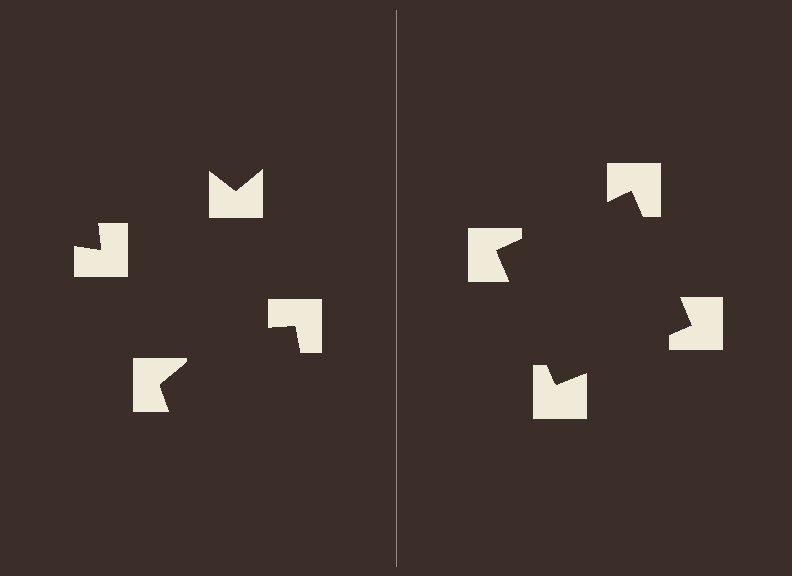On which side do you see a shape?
An illusory square appears on the right side. On the left side the wedge cuts are rotated, so no coherent shape forms.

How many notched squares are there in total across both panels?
8 — 4 on each side.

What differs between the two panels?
The notched squares are positioned identically on both sides; only the wedge orientations differ. On the right they align to a square; on the left they are misaligned.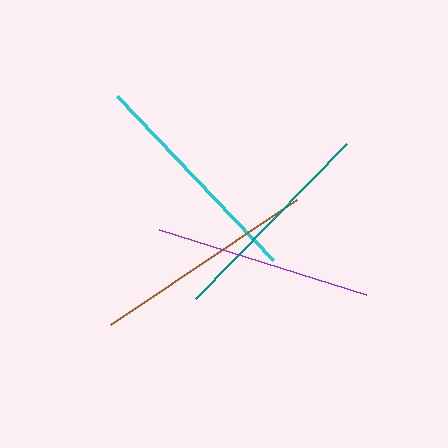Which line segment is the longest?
The cyan line is the longest at approximately 226 pixels.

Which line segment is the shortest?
The teal line is the shortest at approximately 217 pixels.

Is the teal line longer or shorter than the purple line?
The purple line is longer than the teal line.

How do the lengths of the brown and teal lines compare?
The brown and teal lines are approximately the same length.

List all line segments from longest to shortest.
From longest to shortest: cyan, brown, purple, teal.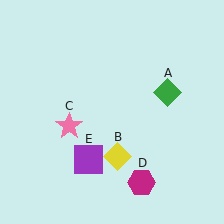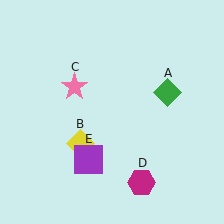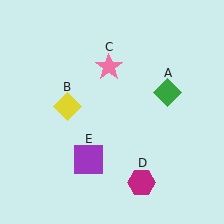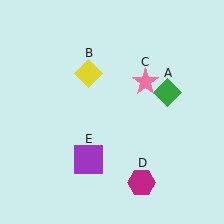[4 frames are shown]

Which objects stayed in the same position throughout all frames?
Green diamond (object A) and magenta hexagon (object D) and purple square (object E) remained stationary.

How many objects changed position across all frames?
2 objects changed position: yellow diamond (object B), pink star (object C).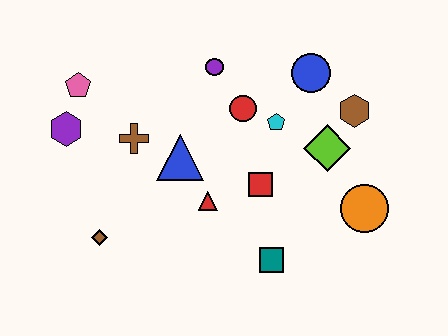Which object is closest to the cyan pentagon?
The red circle is closest to the cyan pentagon.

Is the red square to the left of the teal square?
Yes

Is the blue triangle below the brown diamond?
No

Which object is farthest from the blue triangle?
The orange circle is farthest from the blue triangle.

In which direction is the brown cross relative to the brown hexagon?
The brown cross is to the left of the brown hexagon.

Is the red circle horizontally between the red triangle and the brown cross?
No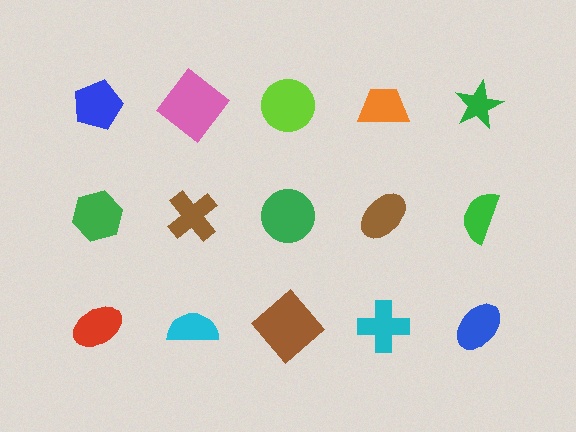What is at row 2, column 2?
A brown cross.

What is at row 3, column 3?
A brown diamond.